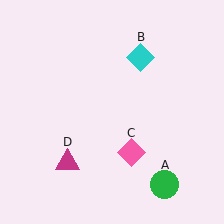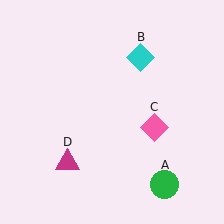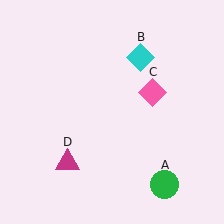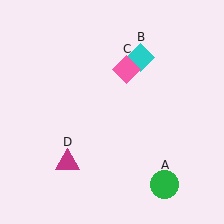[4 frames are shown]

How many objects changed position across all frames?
1 object changed position: pink diamond (object C).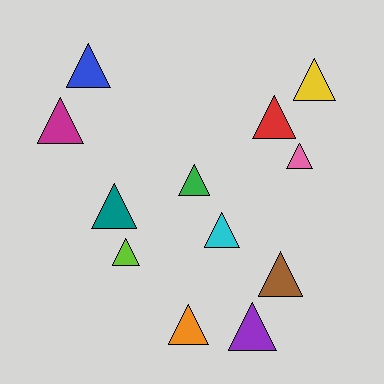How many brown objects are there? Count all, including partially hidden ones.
There is 1 brown object.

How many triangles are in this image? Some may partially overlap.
There are 12 triangles.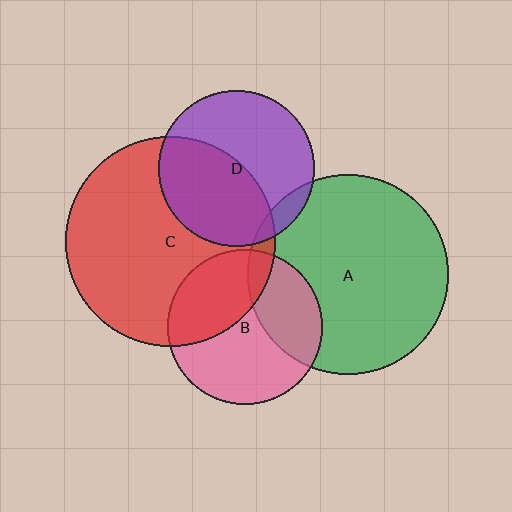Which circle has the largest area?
Circle C (red).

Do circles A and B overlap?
Yes.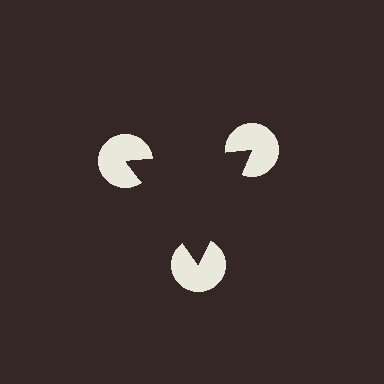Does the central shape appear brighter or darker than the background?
It typically appears slightly darker than the background, even though no actual brightness change is drawn.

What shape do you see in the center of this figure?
An illusory triangle — its edges are inferred from the aligned wedge cuts in the pac-man discs, not physically drawn.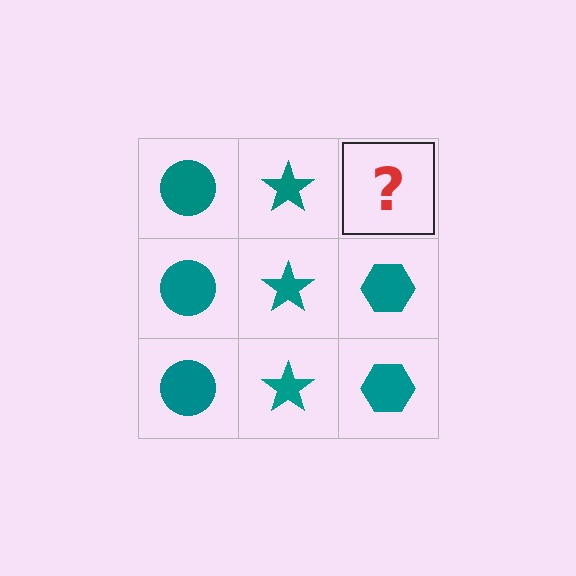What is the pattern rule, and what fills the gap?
The rule is that each column has a consistent shape. The gap should be filled with a teal hexagon.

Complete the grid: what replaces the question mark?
The question mark should be replaced with a teal hexagon.